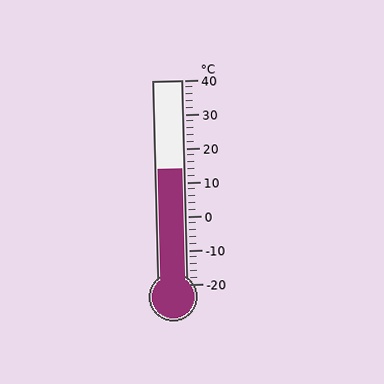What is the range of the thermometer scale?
The thermometer scale ranges from -20°C to 40°C.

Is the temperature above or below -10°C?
The temperature is above -10°C.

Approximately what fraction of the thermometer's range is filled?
The thermometer is filled to approximately 55% of its range.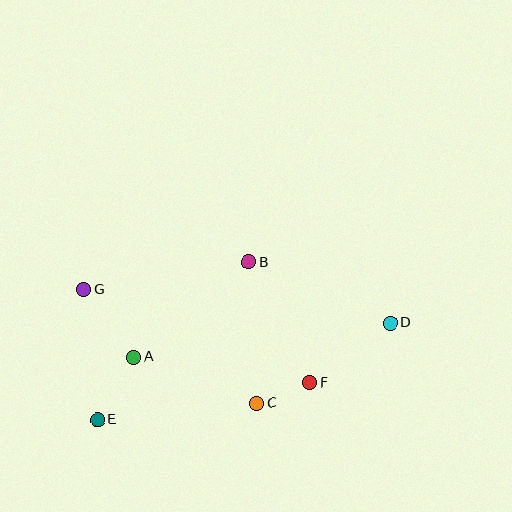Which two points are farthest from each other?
Points D and E are farthest from each other.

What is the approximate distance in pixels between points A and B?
The distance between A and B is approximately 150 pixels.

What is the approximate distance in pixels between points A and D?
The distance between A and D is approximately 259 pixels.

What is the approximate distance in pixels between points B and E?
The distance between B and E is approximately 219 pixels.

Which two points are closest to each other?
Points C and F are closest to each other.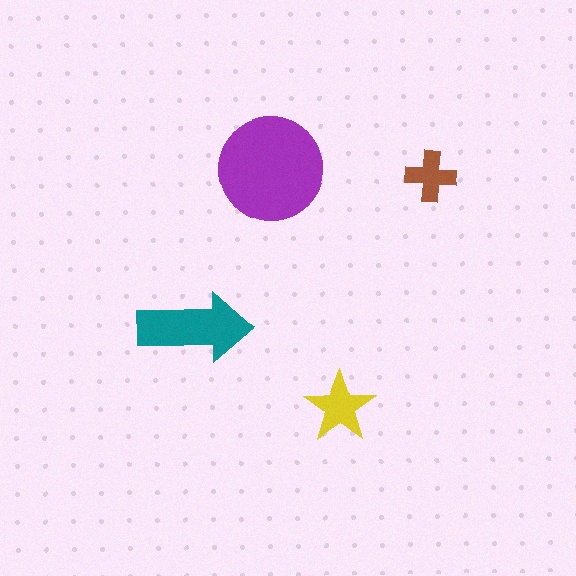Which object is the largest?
The purple circle.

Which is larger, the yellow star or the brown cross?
The yellow star.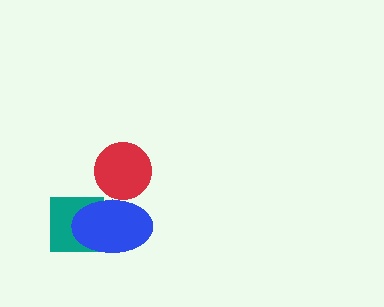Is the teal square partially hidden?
Yes, it is partially covered by another shape.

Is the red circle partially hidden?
Yes, it is partially covered by another shape.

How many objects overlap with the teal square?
1 object overlaps with the teal square.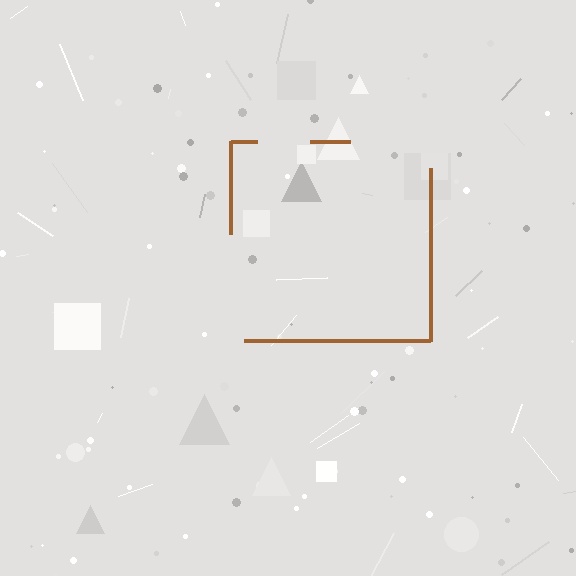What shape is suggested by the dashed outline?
The dashed outline suggests a square.